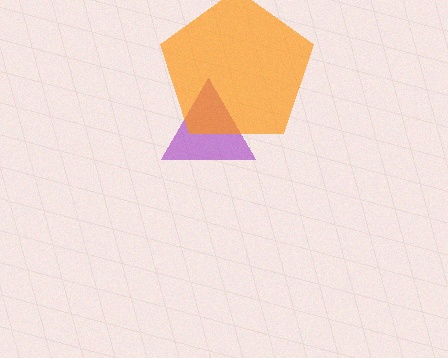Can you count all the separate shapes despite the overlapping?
Yes, there are 2 separate shapes.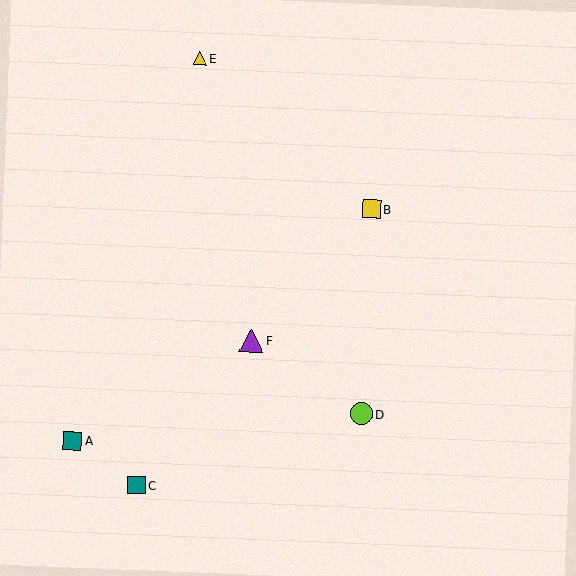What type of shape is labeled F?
Shape F is a purple triangle.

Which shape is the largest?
The purple triangle (labeled F) is the largest.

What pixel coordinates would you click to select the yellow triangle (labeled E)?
Click at (200, 58) to select the yellow triangle E.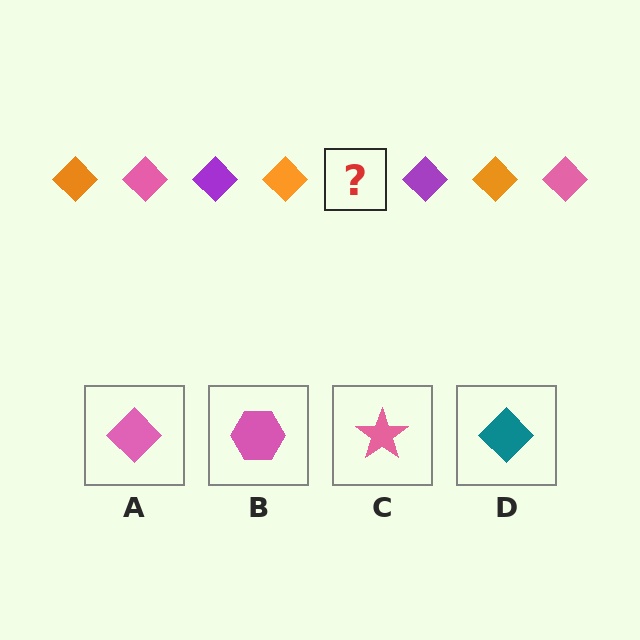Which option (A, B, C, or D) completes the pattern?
A.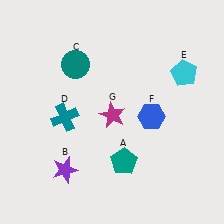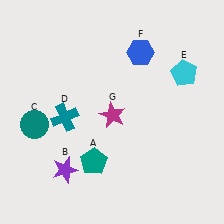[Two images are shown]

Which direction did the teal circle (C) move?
The teal circle (C) moved down.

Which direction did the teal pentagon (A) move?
The teal pentagon (A) moved left.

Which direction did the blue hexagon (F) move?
The blue hexagon (F) moved up.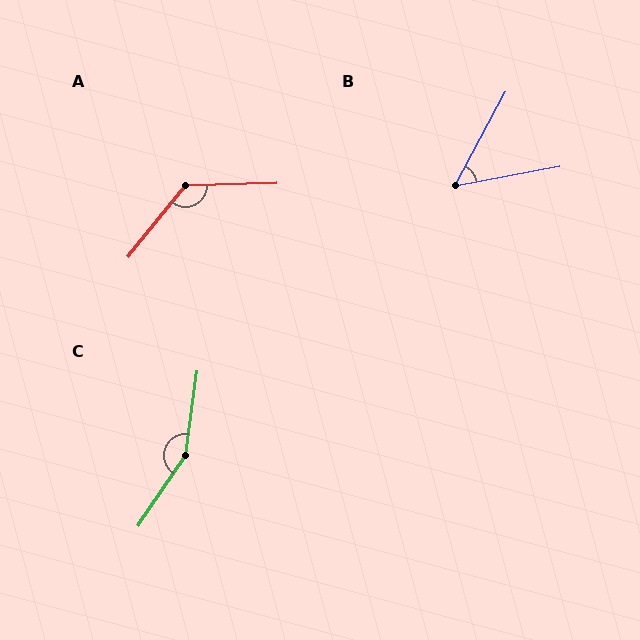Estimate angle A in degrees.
Approximately 130 degrees.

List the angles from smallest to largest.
B (51°), A (130°), C (154°).